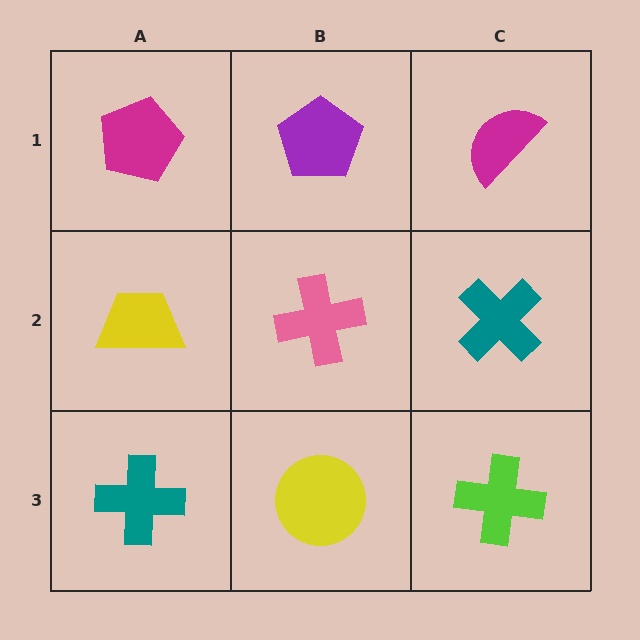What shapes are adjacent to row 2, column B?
A purple pentagon (row 1, column B), a yellow circle (row 3, column B), a yellow trapezoid (row 2, column A), a teal cross (row 2, column C).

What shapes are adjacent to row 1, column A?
A yellow trapezoid (row 2, column A), a purple pentagon (row 1, column B).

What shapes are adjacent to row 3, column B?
A pink cross (row 2, column B), a teal cross (row 3, column A), a lime cross (row 3, column C).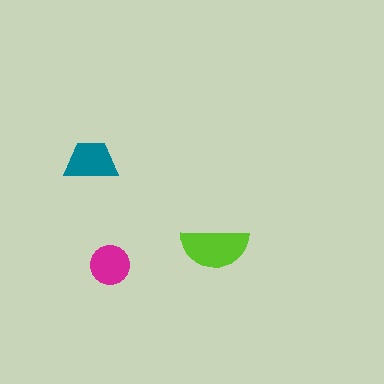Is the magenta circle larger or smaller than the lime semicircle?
Smaller.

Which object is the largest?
The lime semicircle.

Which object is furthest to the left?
The teal trapezoid is leftmost.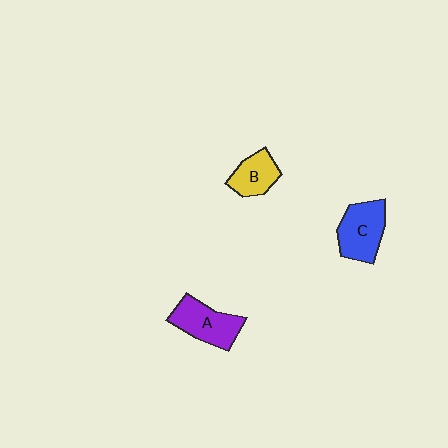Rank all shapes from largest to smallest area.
From largest to smallest: C (blue), A (purple), B (yellow).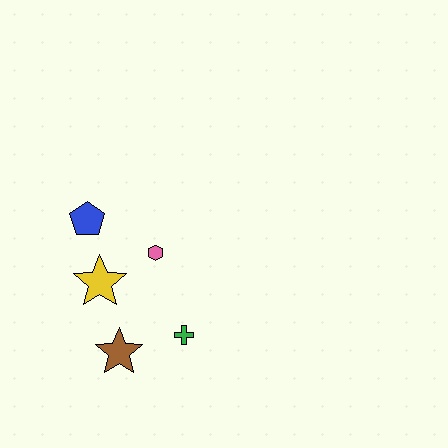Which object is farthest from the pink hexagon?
The brown star is farthest from the pink hexagon.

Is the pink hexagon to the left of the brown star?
No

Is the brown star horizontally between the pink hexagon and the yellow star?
Yes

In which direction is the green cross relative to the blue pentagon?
The green cross is below the blue pentagon.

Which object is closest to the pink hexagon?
The yellow star is closest to the pink hexagon.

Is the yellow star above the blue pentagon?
No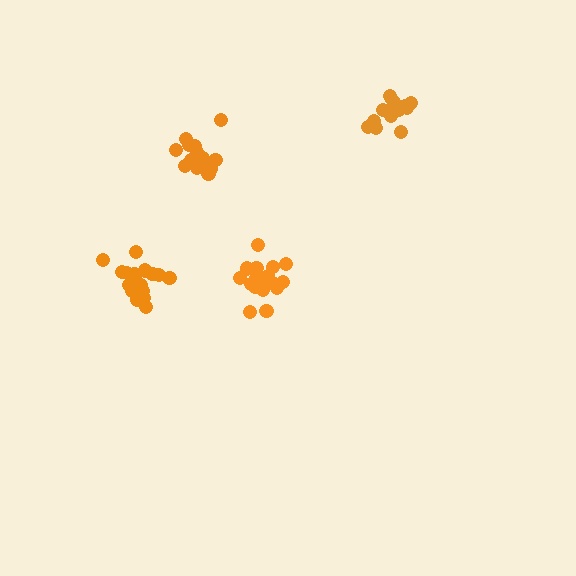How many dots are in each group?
Group 1: 18 dots, Group 2: 20 dots, Group 3: 18 dots, Group 4: 14 dots (70 total).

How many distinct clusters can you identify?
There are 4 distinct clusters.